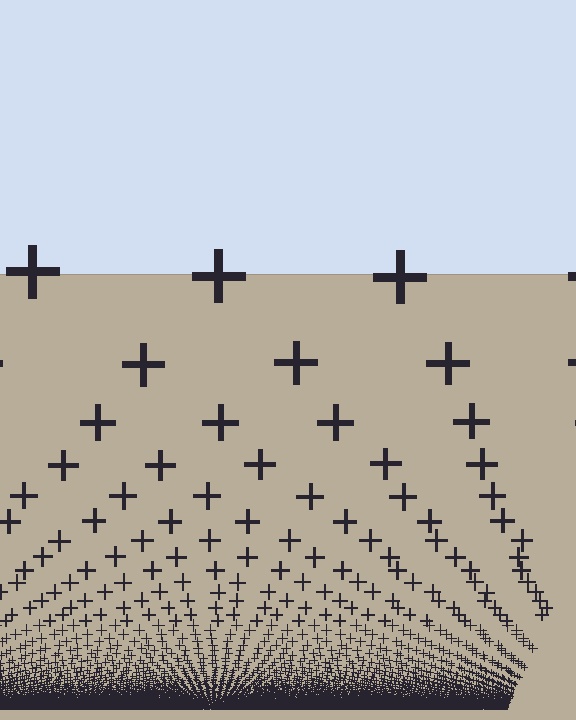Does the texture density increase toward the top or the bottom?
Density increases toward the bottom.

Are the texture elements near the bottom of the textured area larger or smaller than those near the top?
Smaller. The gradient is inverted — elements near the bottom are smaller and denser.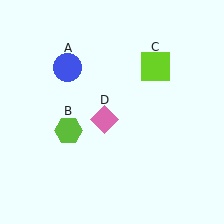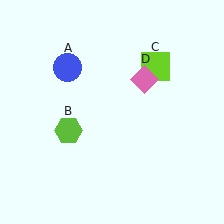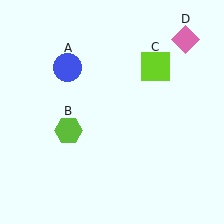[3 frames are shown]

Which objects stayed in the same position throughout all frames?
Blue circle (object A) and lime hexagon (object B) and lime square (object C) remained stationary.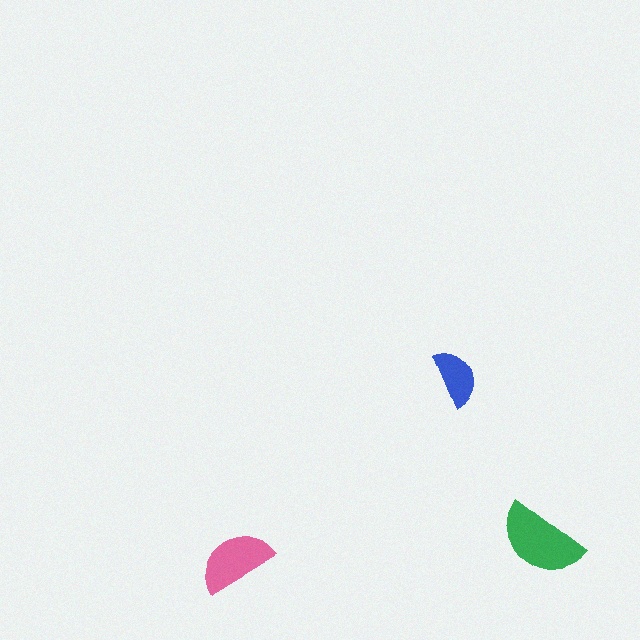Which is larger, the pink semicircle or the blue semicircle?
The pink one.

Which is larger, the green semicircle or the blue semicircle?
The green one.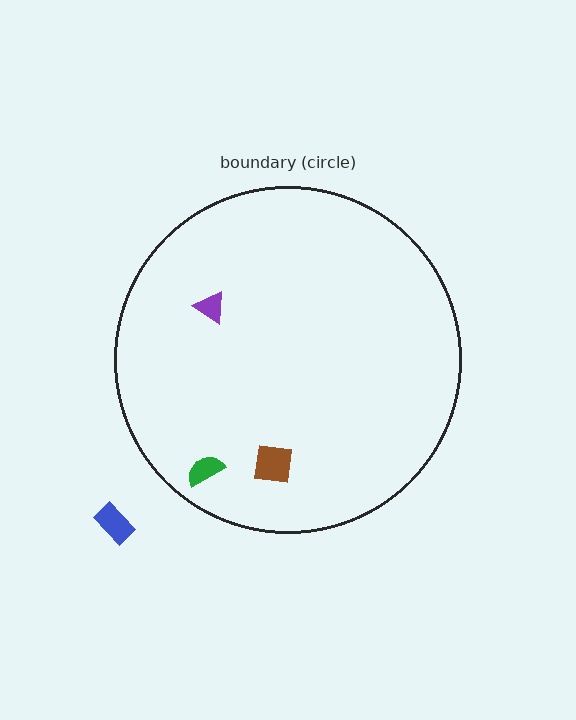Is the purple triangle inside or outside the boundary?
Inside.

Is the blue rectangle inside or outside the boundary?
Outside.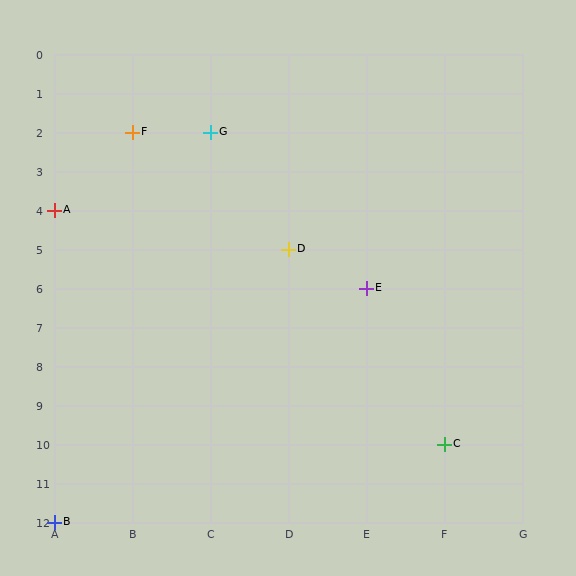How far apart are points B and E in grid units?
Points B and E are 4 columns and 6 rows apart (about 7.2 grid units diagonally).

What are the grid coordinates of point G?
Point G is at grid coordinates (C, 2).